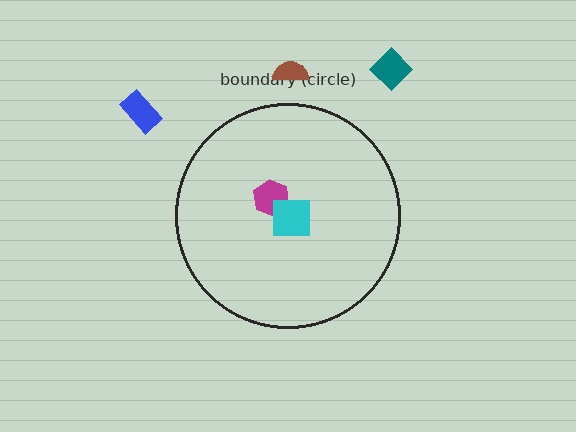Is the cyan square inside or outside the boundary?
Inside.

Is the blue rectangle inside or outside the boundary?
Outside.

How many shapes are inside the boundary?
2 inside, 3 outside.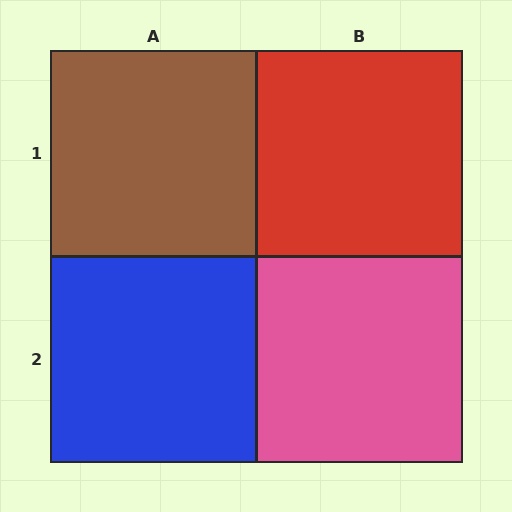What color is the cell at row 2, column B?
Pink.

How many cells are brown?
1 cell is brown.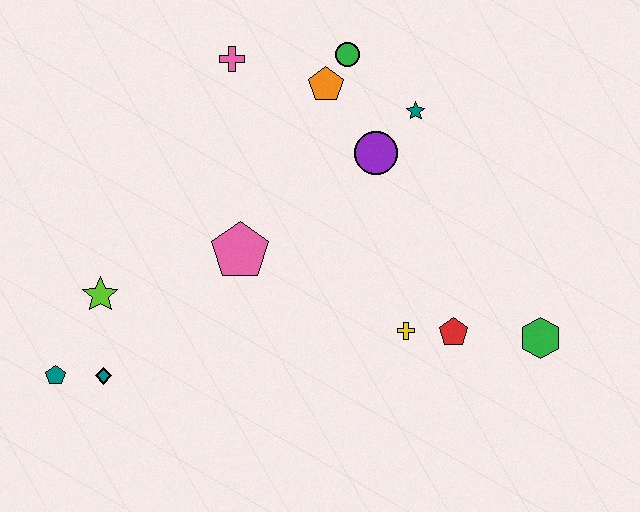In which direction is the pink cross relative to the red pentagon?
The pink cross is above the red pentagon.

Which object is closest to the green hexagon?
The red pentagon is closest to the green hexagon.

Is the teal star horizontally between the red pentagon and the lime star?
Yes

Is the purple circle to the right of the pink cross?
Yes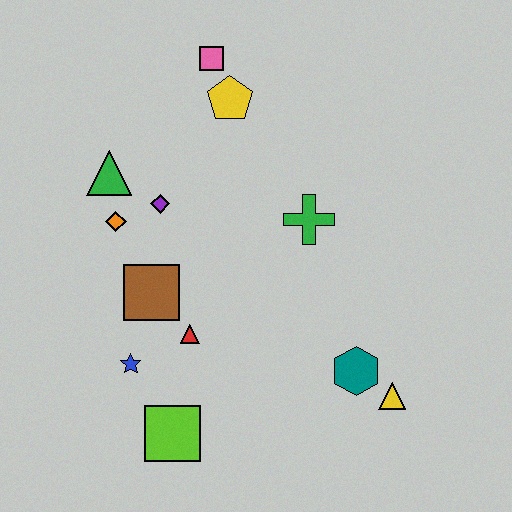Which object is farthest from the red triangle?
The pink square is farthest from the red triangle.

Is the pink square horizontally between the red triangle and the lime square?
No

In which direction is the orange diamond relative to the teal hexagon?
The orange diamond is to the left of the teal hexagon.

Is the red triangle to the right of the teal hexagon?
No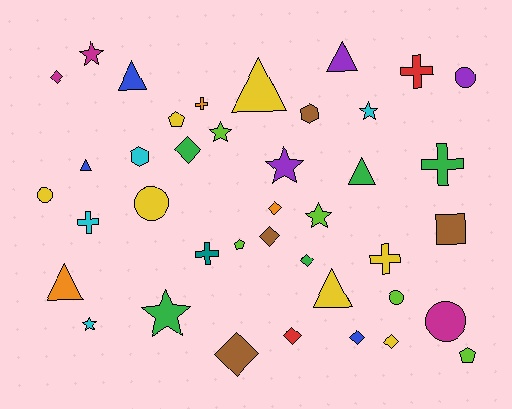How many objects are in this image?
There are 40 objects.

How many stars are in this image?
There are 7 stars.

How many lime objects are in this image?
There are 5 lime objects.